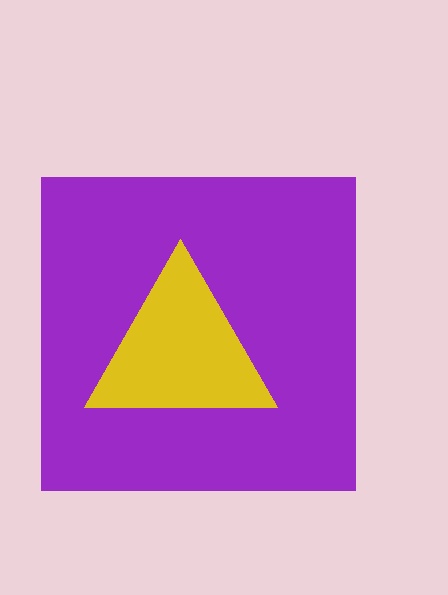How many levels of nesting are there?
2.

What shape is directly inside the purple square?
The yellow triangle.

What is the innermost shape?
The yellow triangle.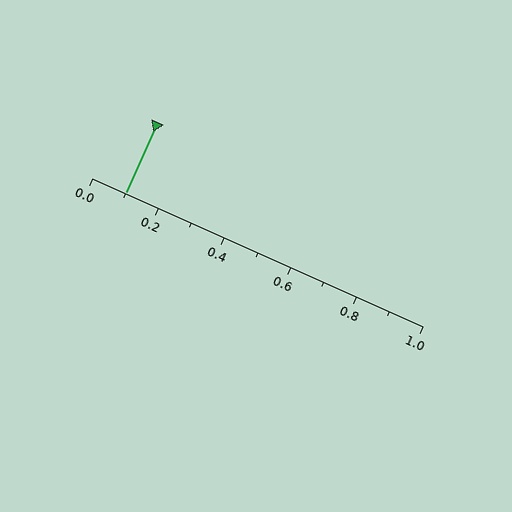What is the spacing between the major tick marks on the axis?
The major ticks are spaced 0.2 apart.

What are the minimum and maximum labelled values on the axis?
The axis runs from 0.0 to 1.0.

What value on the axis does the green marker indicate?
The marker indicates approximately 0.1.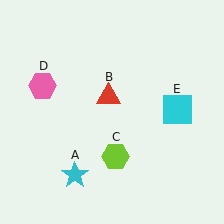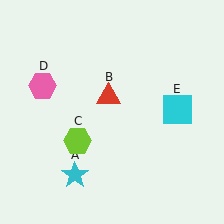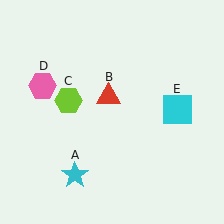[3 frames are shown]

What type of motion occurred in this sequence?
The lime hexagon (object C) rotated clockwise around the center of the scene.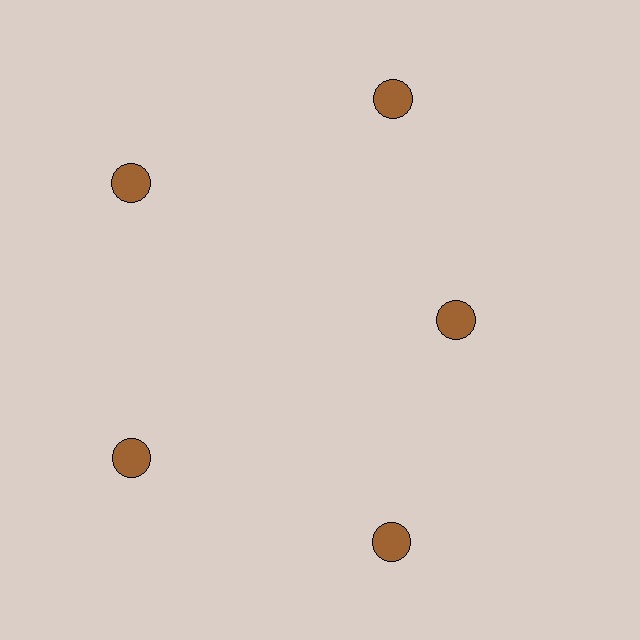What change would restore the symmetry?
The symmetry would be restored by moving it outward, back onto the ring so that all 5 circles sit at equal angles and equal distance from the center.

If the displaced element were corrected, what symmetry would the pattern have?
It would have 5-fold rotational symmetry — the pattern would map onto itself every 72 degrees.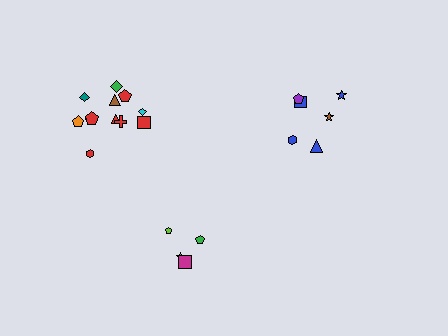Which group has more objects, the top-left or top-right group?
The top-left group.